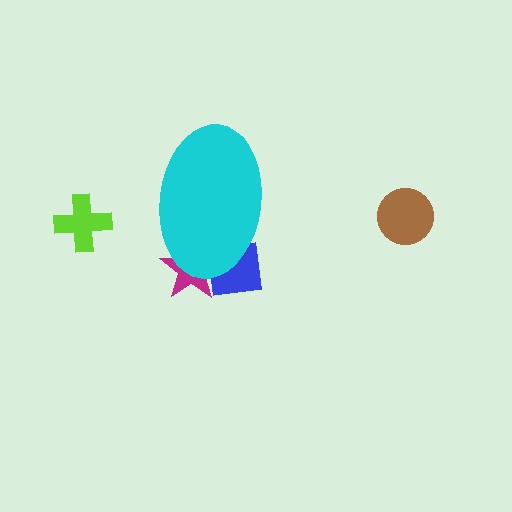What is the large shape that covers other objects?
A cyan ellipse.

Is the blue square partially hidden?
Yes, the blue square is partially hidden behind the cyan ellipse.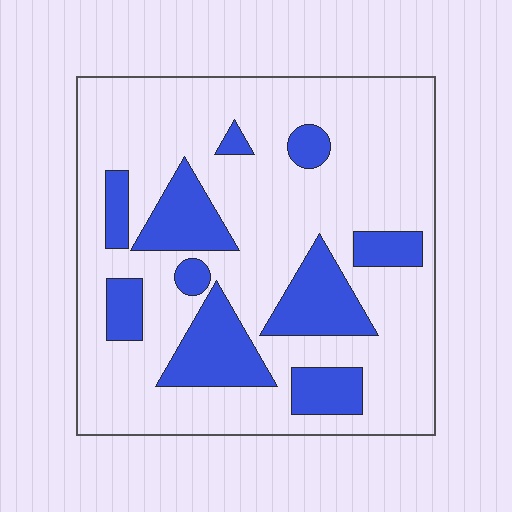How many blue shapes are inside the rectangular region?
10.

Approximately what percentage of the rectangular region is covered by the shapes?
Approximately 25%.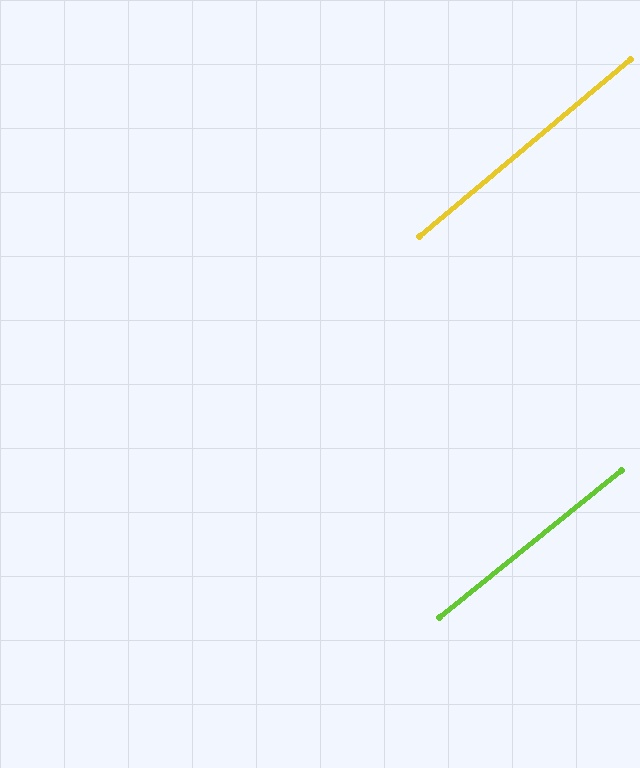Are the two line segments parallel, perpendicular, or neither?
Parallel — their directions differ by only 0.9°.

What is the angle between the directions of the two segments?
Approximately 1 degree.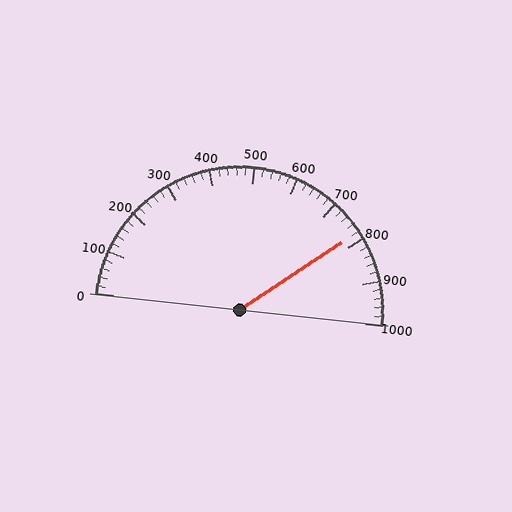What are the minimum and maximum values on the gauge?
The gauge ranges from 0 to 1000.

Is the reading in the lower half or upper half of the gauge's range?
The reading is in the upper half of the range (0 to 1000).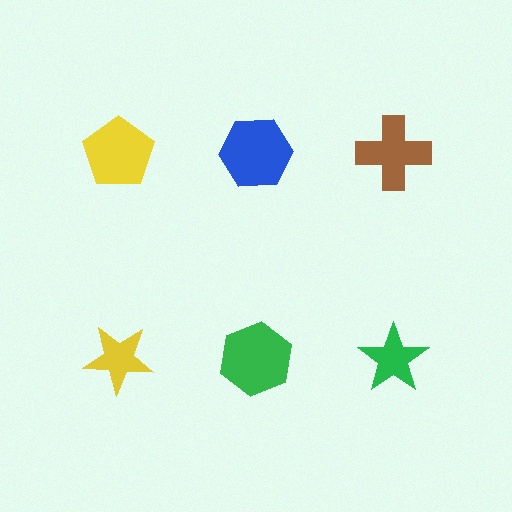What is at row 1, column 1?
A yellow pentagon.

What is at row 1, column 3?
A brown cross.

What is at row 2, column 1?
A yellow star.